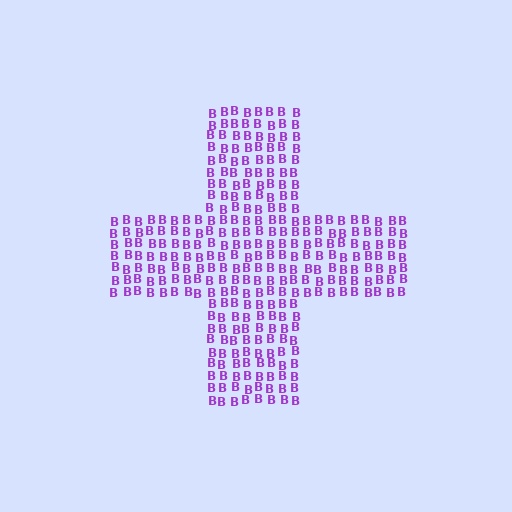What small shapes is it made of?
It is made of small letter B's.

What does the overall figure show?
The overall figure shows a cross.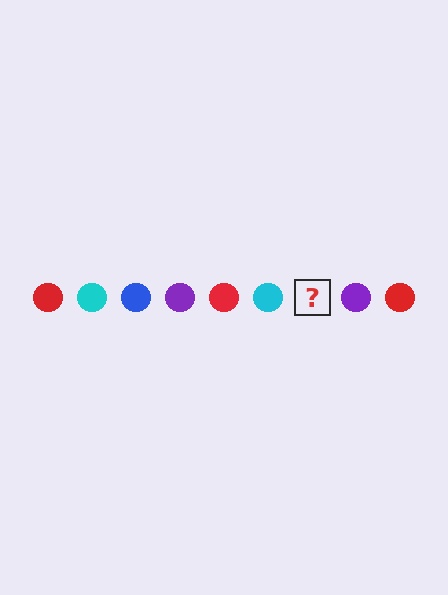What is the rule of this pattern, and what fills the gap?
The rule is that the pattern cycles through red, cyan, blue, purple circles. The gap should be filled with a blue circle.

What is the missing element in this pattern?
The missing element is a blue circle.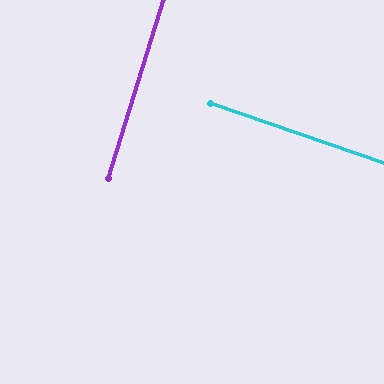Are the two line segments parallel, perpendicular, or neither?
Perpendicular — they meet at approximately 88°.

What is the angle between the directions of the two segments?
Approximately 88 degrees.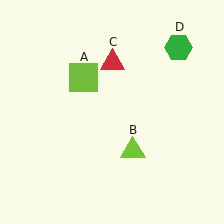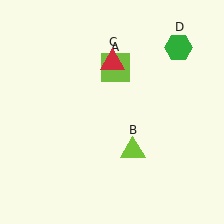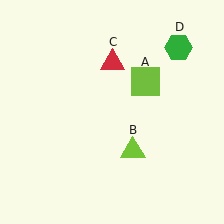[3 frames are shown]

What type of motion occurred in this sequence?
The lime square (object A) rotated clockwise around the center of the scene.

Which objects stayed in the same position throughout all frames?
Lime triangle (object B) and red triangle (object C) and green hexagon (object D) remained stationary.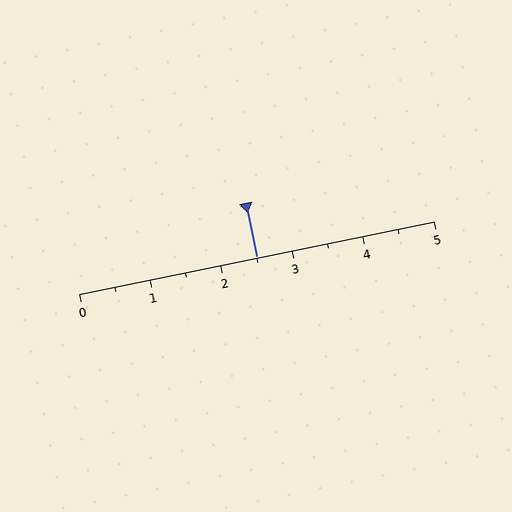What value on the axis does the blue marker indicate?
The marker indicates approximately 2.5.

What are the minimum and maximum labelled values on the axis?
The axis runs from 0 to 5.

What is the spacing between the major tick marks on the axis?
The major ticks are spaced 1 apart.